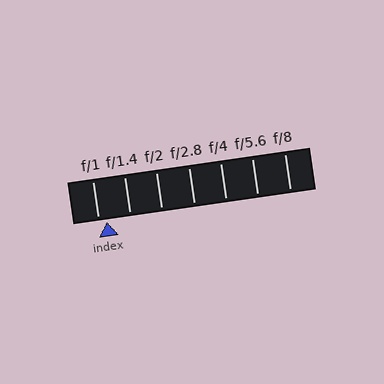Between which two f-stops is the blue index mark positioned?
The index mark is between f/1 and f/1.4.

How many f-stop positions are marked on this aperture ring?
There are 7 f-stop positions marked.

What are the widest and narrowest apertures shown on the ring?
The widest aperture shown is f/1 and the narrowest is f/8.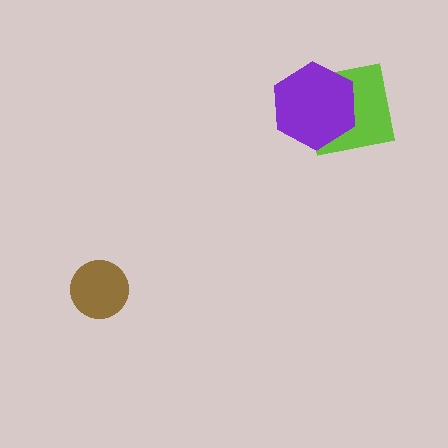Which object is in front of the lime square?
The purple hexagon is in front of the lime square.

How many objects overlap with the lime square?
1 object overlaps with the lime square.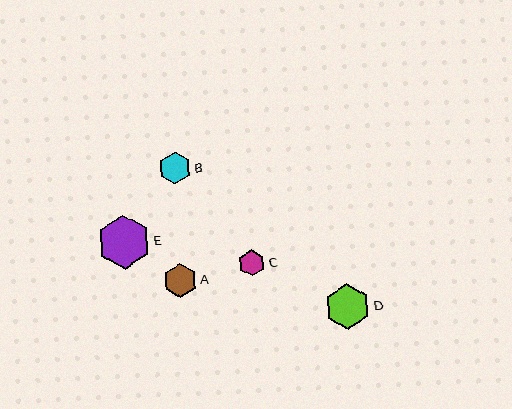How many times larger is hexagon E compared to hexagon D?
Hexagon E is approximately 1.2 times the size of hexagon D.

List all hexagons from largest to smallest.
From largest to smallest: E, D, A, B, C.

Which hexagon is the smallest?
Hexagon C is the smallest with a size of approximately 26 pixels.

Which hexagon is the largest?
Hexagon E is the largest with a size of approximately 53 pixels.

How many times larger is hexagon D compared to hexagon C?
Hexagon D is approximately 1.7 times the size of hexagon C.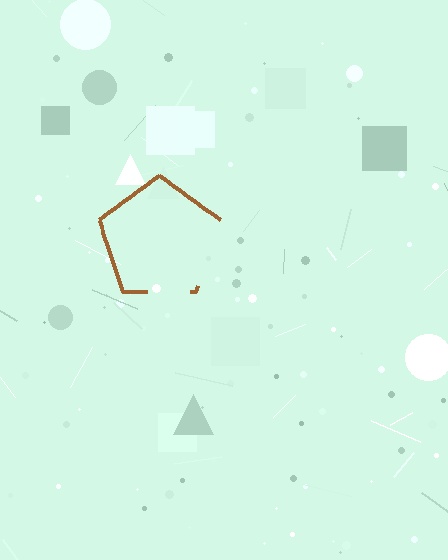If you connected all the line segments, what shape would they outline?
They would outline a pentagon.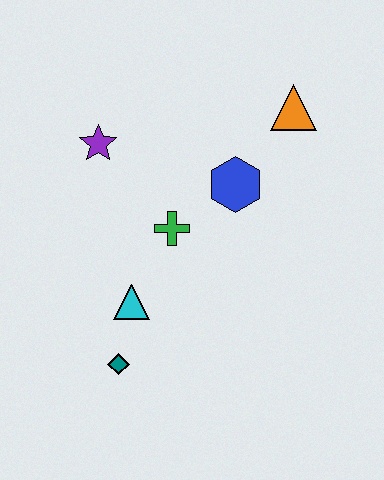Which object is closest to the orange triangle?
The blue hexagon is closest to the orange triangle.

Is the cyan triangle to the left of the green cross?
Yes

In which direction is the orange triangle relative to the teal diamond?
The orange triangle is above the teal diamond.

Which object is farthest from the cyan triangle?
The orange triangle is farthest from the cyan triangle.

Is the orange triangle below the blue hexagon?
No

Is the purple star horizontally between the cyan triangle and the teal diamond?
No